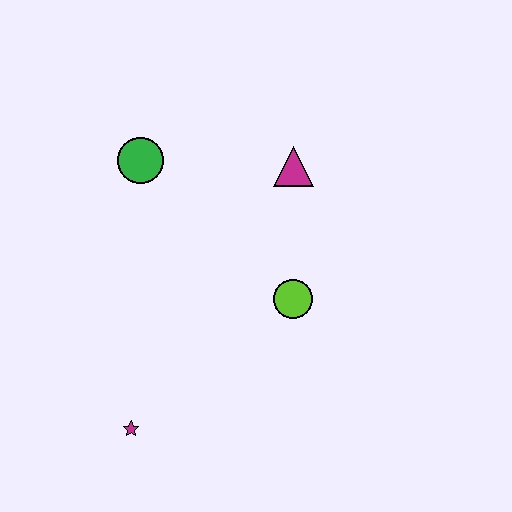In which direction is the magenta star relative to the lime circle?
The magenta star is to the left of the lime circle.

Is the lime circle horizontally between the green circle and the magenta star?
No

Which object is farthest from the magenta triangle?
The magenta star is farthest from the magenta triangle.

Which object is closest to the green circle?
The magenta triangle is closest to the green circle.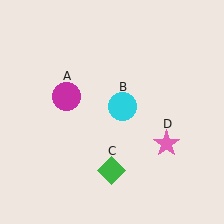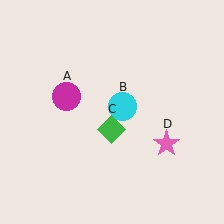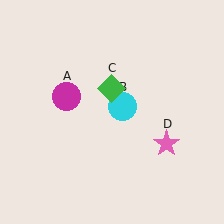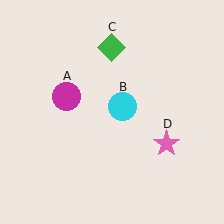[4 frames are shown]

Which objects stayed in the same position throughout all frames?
Magenta circle (object A) and cyan circle (object B) and pink star (object D) remained stationary.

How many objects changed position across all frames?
1 object changed position: green diamond (object C).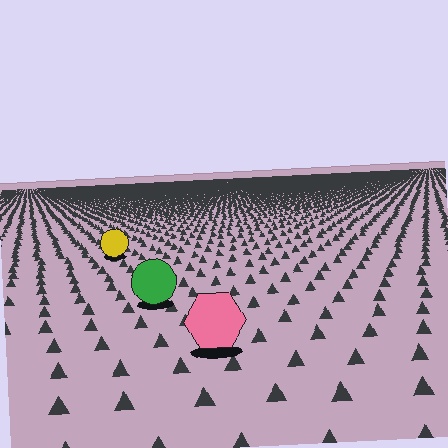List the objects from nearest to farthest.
From nearest to farthest: the pink hexagon, the green circle, the yellow circle.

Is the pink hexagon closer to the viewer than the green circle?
Yes. The pink hexagon is closer — you can tell from the texture gradient: the ground texture is coarser near it.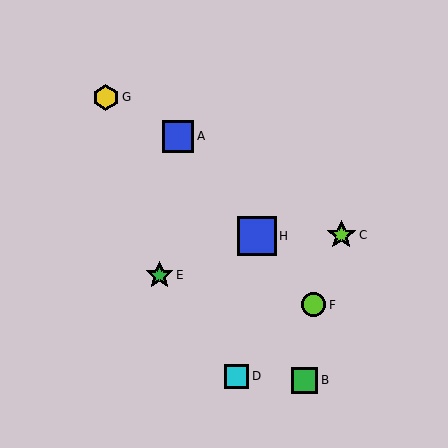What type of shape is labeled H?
Shape H is a blue square.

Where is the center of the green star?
The center of the green star is at (159, 275).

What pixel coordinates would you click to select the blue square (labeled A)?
Click at (178, 136) to select the blue square A.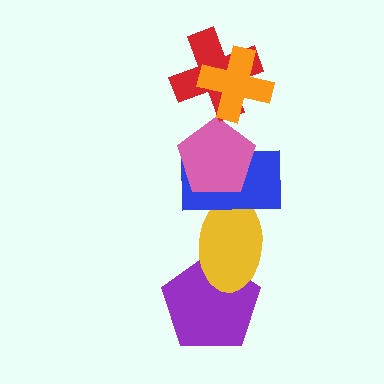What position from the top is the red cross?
The red cross is 2nd from the top.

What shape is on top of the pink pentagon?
The red cross is on top of the pink pentagon.